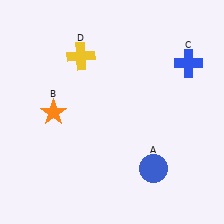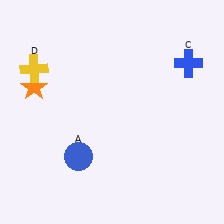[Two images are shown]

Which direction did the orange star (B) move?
The orange star (B) moved up.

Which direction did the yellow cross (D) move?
The yellow cross (D) moved left.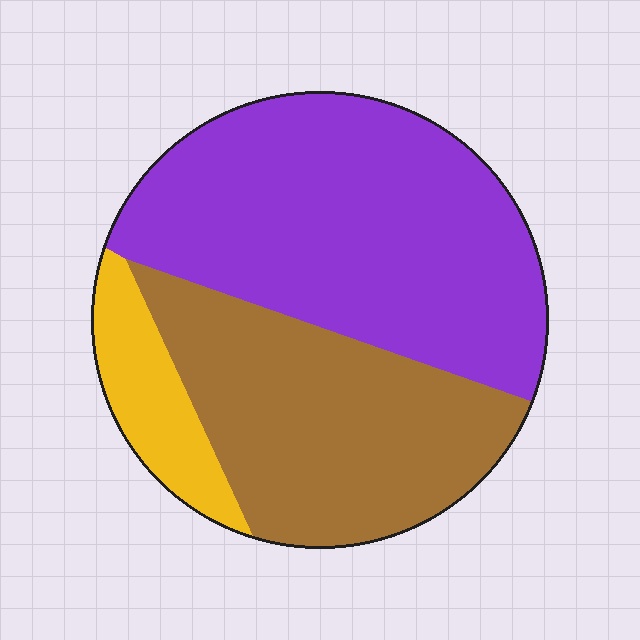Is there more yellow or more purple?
Purple.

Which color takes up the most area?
Purple, at roughly 50%.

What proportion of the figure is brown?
Brown covers 37% of the figure.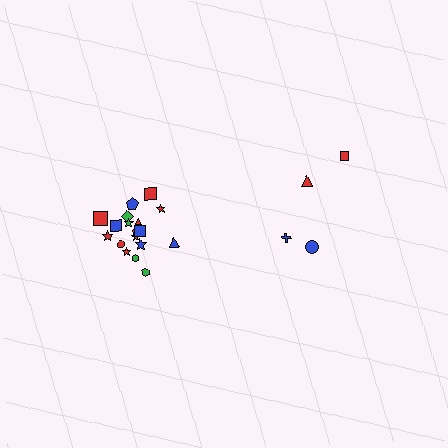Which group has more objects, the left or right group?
The left group.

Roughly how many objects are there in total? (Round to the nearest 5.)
Roughly 20 objects in total.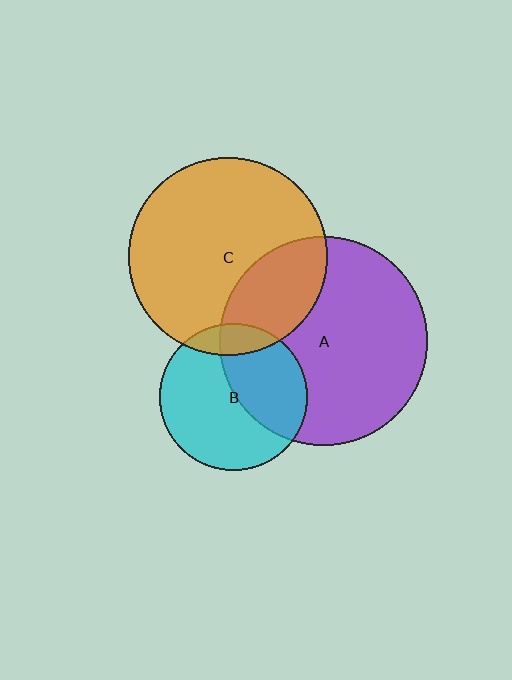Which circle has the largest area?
Circle A (purple).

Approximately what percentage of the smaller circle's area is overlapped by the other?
Approximately 40%.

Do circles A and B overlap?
Yes.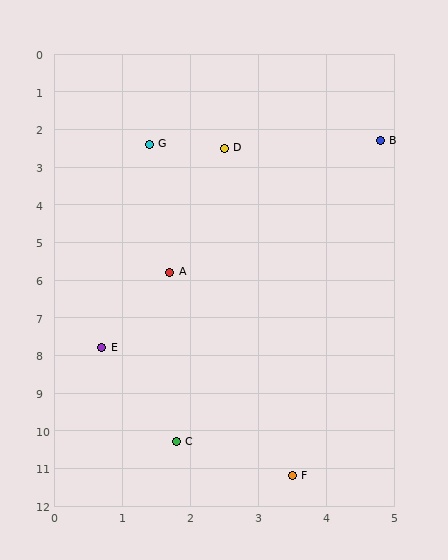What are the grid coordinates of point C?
Point C is at approximately (1.8, 10.3).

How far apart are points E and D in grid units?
Points E and D are about 5.6 grid units apart.